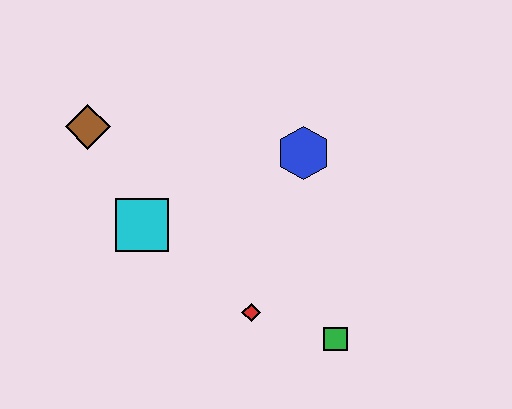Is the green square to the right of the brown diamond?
Yes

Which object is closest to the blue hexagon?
The red diamond is closest to the blue hexagon.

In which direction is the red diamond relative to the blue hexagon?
The red diamond is below the blue hexagon.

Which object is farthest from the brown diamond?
The green square is farthest from the brown diamond.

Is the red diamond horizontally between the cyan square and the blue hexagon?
Yes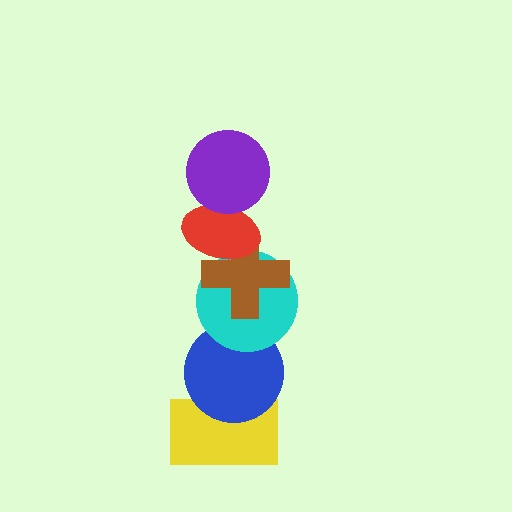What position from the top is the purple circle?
The purple circle is 1st from the top.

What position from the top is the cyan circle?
The cyan circle is 4th from the top.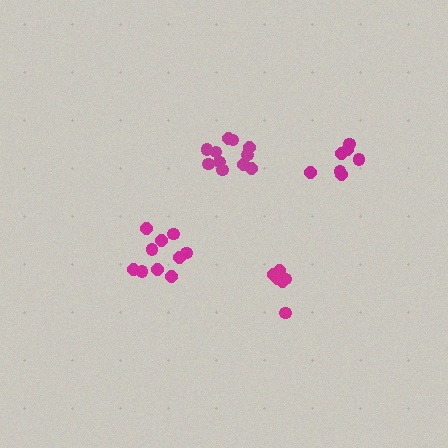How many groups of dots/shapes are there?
There are 4 groups.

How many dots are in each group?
Group 1: 10 dots, Group 2: 6 dots, Group 3: 11 dots, Group 4: 7 dots (34 total).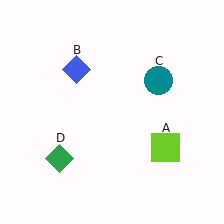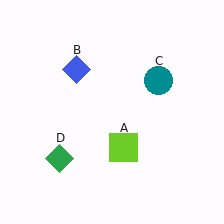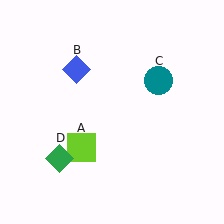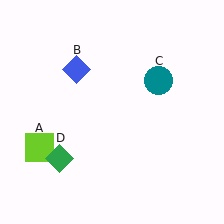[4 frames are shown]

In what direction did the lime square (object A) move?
The lime square (object A) moved left.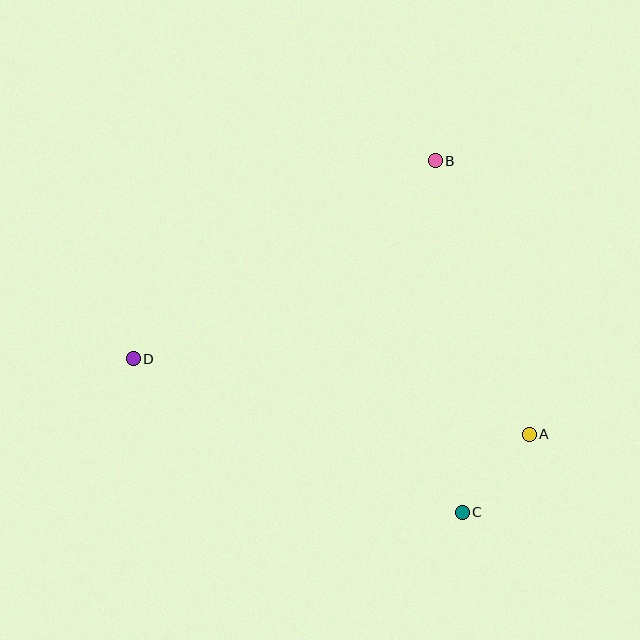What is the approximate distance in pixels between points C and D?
The distance between C and D is approximately 363 pixels.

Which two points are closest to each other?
Points A and C are closest to each other.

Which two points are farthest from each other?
Points A and D are farthest from each other.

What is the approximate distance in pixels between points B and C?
The distance between B and C is approximately 352 pixels.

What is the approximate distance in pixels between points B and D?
The distance between B and D is approximately 361 pixels.